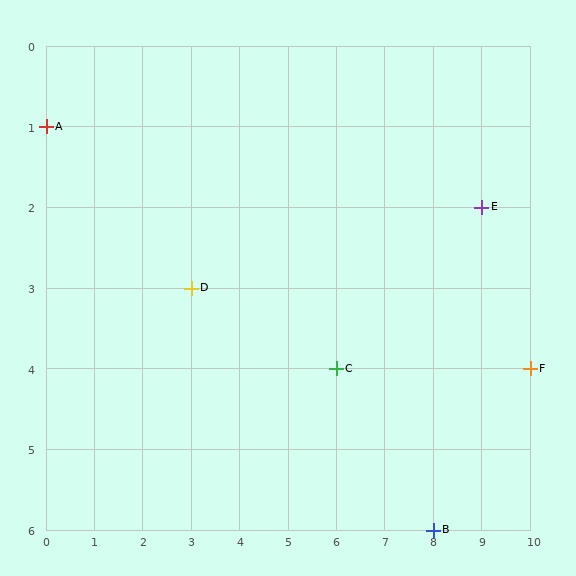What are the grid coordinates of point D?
Point D is at grid coordinates (3, 3).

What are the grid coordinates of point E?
Point E is at grid coordinates (9, 2).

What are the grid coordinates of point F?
Point F is at grid coordinates (10, 4).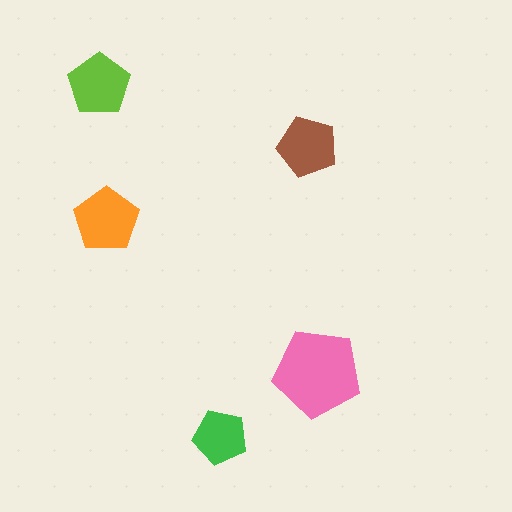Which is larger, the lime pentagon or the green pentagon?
The lime one.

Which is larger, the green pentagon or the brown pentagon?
The brown one.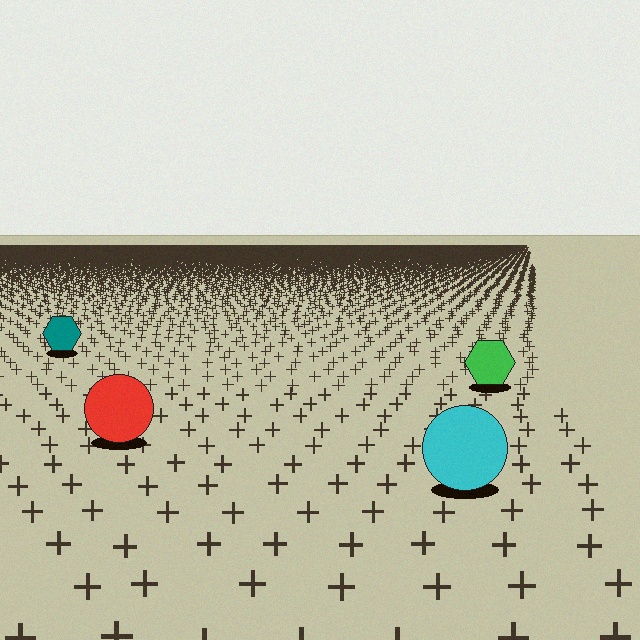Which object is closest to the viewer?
The cyan circle is closest. The texture marks near it are larger and more spread out.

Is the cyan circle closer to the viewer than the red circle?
Yes. The cyan circle is closer — you can tell from the texture gradient: the ground texture is coarser near it.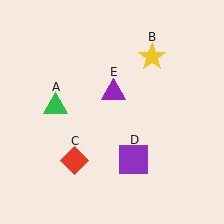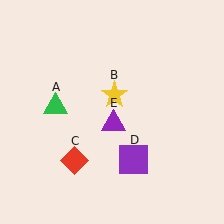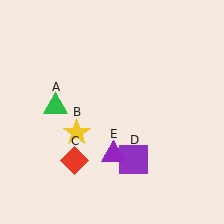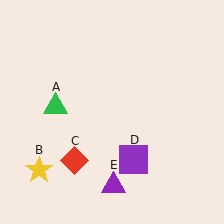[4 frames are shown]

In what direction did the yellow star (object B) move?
The yellow star (object B) moved down and to the left.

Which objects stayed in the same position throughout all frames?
Green triangle (object A) and red diamond (object C) and purple square (object D) remained stationary.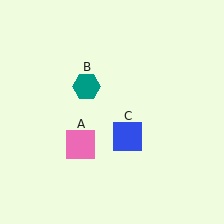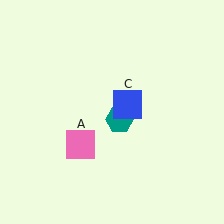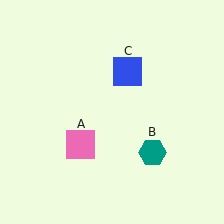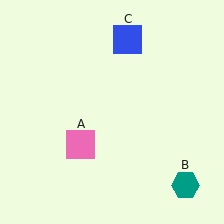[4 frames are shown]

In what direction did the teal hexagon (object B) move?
The teal hexagon (object B) moved down and to the right.